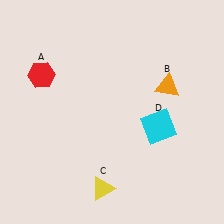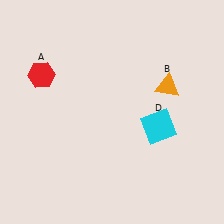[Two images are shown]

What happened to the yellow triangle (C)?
The yellow triangle (C) was removed in Image 2. It was in the bottom-left area of Image 1.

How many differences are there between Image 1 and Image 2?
There is 1 difference between the two images.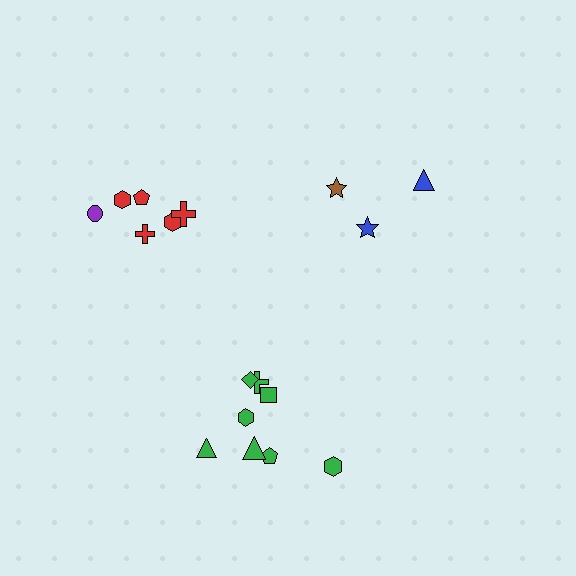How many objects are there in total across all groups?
There are 17 objects.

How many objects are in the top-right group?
There are 3 objects.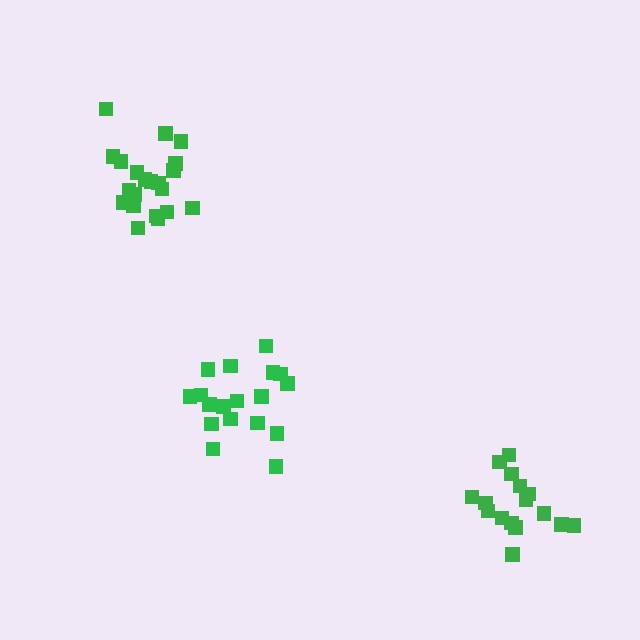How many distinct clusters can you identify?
There are 3 distinct clusters.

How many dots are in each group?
Group 1: 18 dots, Group 2: 21 dots, Group 3: 16 dots (55 total).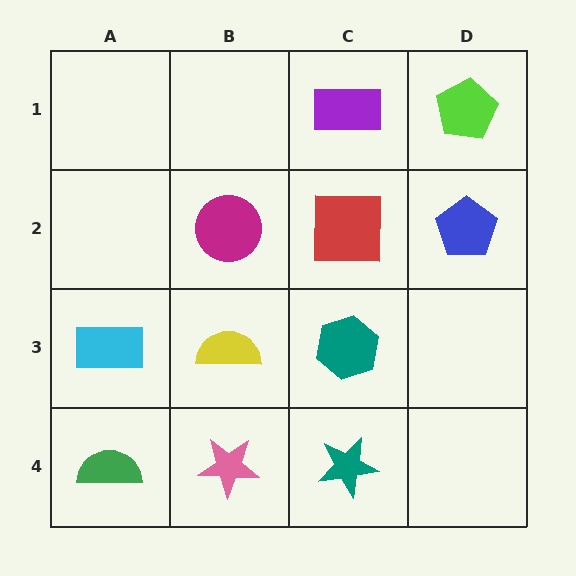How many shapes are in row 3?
3 shapes.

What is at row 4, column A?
A green semicircle.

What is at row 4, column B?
A pink star.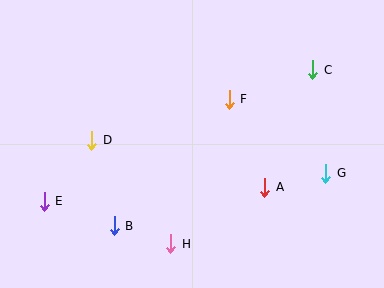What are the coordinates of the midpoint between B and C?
The midpoint between B and C is at (213, 148).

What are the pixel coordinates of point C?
Point C is at (313, 70).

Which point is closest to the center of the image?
Point F at (229, 99) is closest to the center.